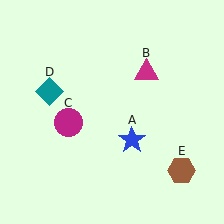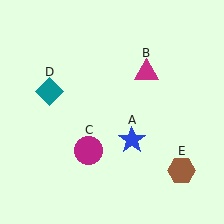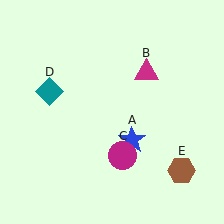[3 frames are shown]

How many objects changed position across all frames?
1 object changed position: magenta circle (object C).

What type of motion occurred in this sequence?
The magenta circle (object C) rotated counterclockwise around the center of the scene.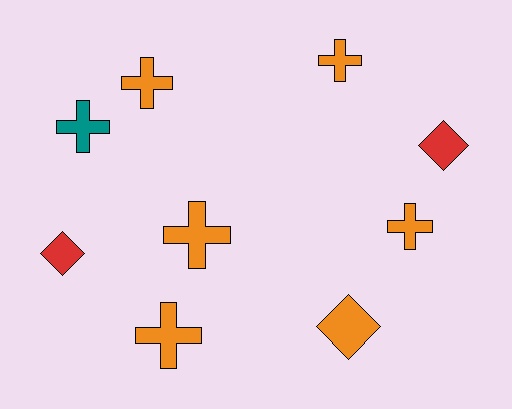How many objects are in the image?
There are 9 objects.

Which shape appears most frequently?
Cross, with 6 objects.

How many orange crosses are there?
There are 5 orange crosses.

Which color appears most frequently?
Orange, with 6 objects.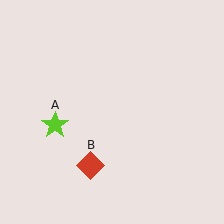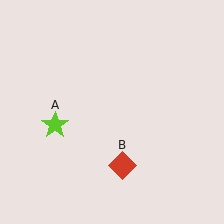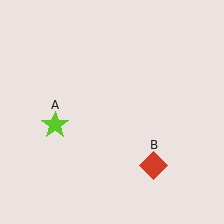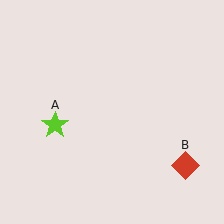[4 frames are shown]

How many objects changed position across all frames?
1 object changed position: red diamond (object B).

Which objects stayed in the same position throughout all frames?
Lime star (object A) remained stationary.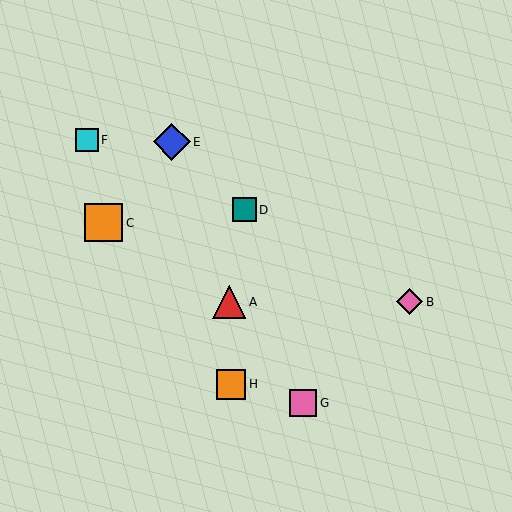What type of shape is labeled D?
Shape D is a teal square.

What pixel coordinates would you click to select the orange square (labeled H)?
Click at (231, 384) to select the orange square H.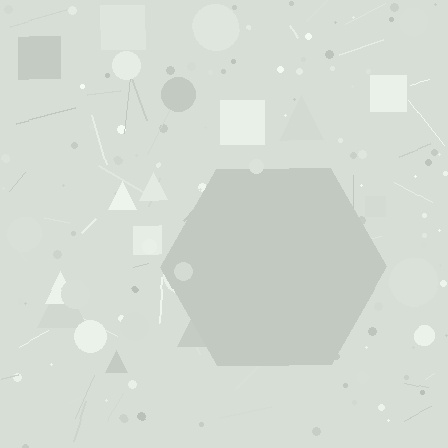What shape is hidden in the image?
A hexagon is hidden in the image.